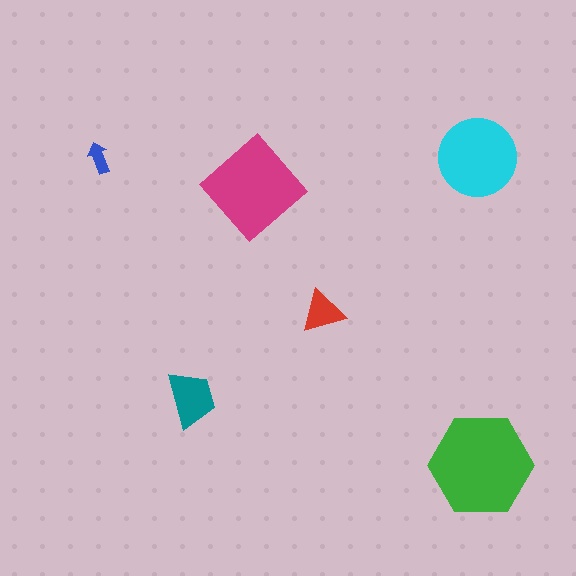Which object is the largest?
The green hexagon.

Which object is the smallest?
The blue arrow.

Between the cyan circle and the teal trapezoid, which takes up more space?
The cyan circle.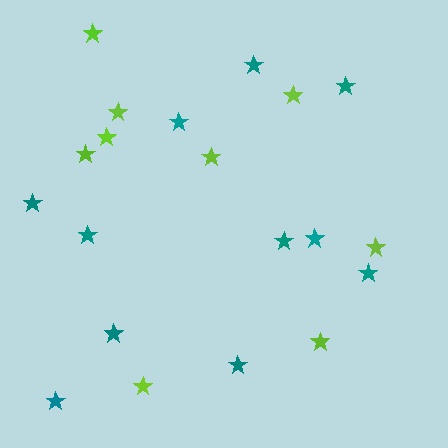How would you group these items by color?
There are 2 groups: one group of lime stars (9) and one group of teal stars (11).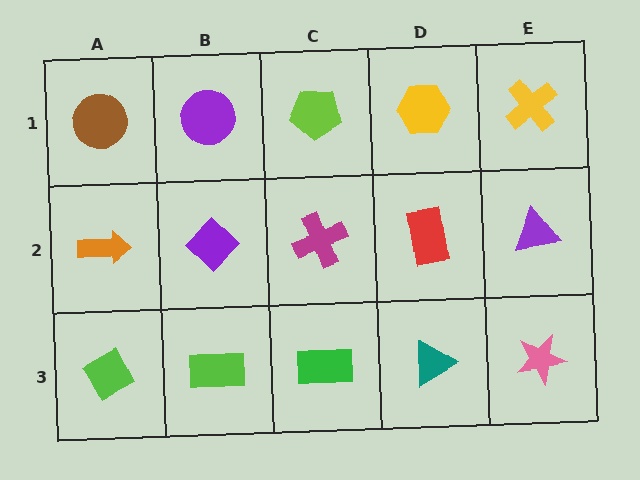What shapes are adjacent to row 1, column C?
A magenta cross (row 2, column C), a purple circle (row 1, column B), a yellow hexagon (row 1, column D).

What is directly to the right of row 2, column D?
A purple triangle.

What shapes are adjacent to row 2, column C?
A lime pentagon (row 1, column C), a green rectangle (row 3, column C), a purple diamond (row 2, column B), a red rectangle (row 2, column D).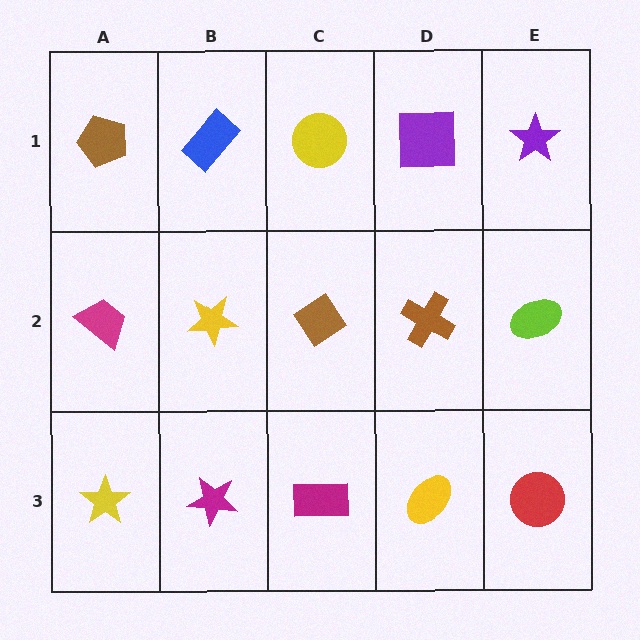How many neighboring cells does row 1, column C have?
3.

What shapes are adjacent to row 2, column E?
A purple star (row 1, column E), a red circle (row 3, column E), a brown cross (row 2, column D).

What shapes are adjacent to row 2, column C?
A yellow circle (row 1, column C), a magenta rectangle (row 3, column C), a yellow star (row 2, column B), a brown cross (row 2, column D).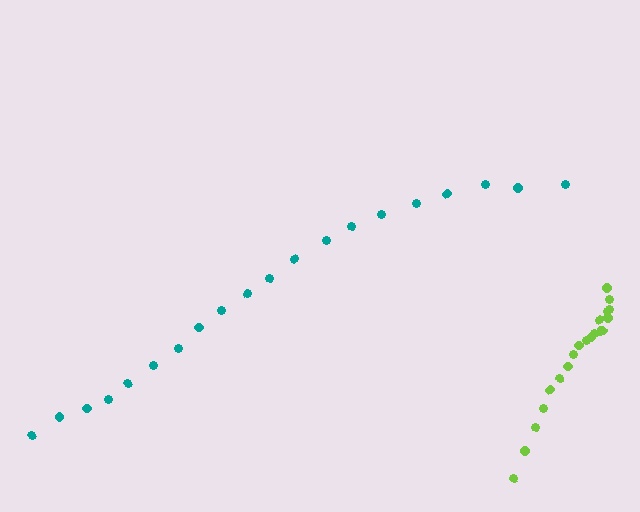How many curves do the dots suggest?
There are 2 distinct paths.